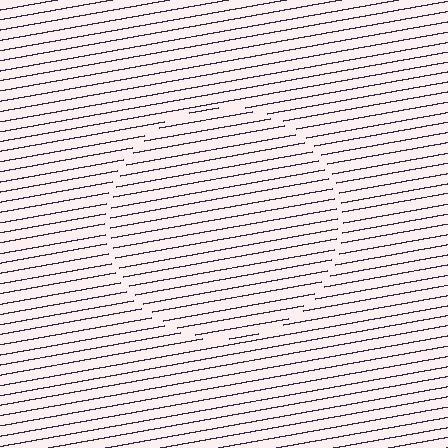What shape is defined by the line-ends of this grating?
An illusory circle. The interior of the shape contains the same grating, shifted by half a period — the contour is defined by the phase discontinuity where line-ends from the inner and outer gratings abut.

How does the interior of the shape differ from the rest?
The interior of the shape contains the same grating, shifted by half a period — the contour is defined by the phase discontinuity where line-ends from the inner and outer gratings abut.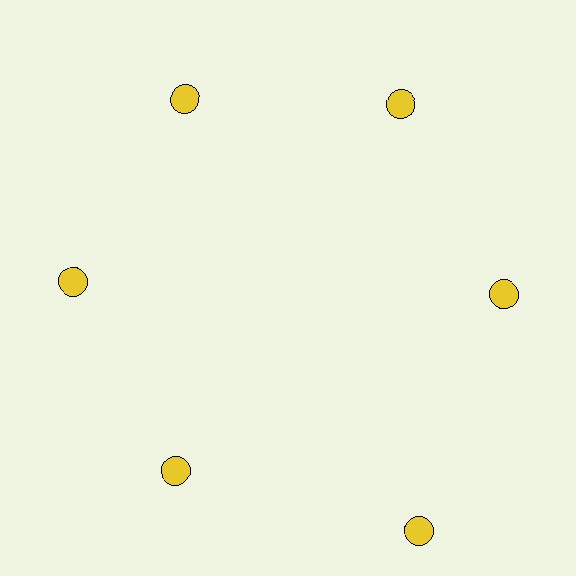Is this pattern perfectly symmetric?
No. The 6 yellow circles are arranged in a ring, but one element near the 5 o'clock position is pushed outward from the center, breaking the 6-fold rotational symmetry.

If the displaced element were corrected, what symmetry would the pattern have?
It would have 6-fold rotational symmetry — the pattern would map onto itself every 60 degrees.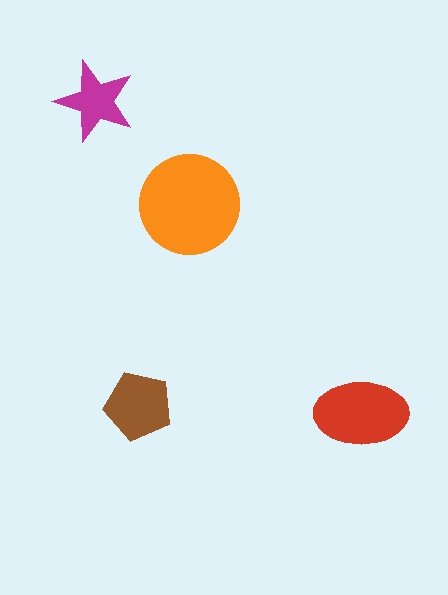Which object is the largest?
The orange circle.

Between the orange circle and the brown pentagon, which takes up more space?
The orange circle.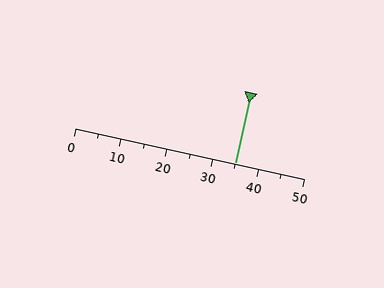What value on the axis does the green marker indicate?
The marker indicates approximately 35.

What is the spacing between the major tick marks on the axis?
The major ticks are spaced 10 apart.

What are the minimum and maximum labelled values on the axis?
The axis runs from 0 to 50.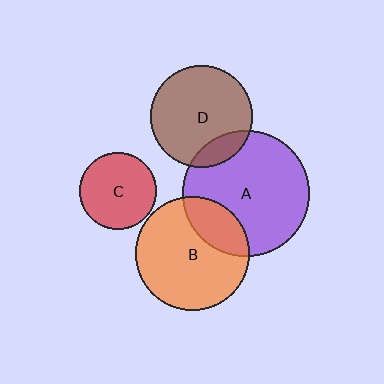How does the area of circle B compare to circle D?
Approximately 1.3 times.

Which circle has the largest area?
Circle A (purple).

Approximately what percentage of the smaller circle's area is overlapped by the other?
Approximately 15%.